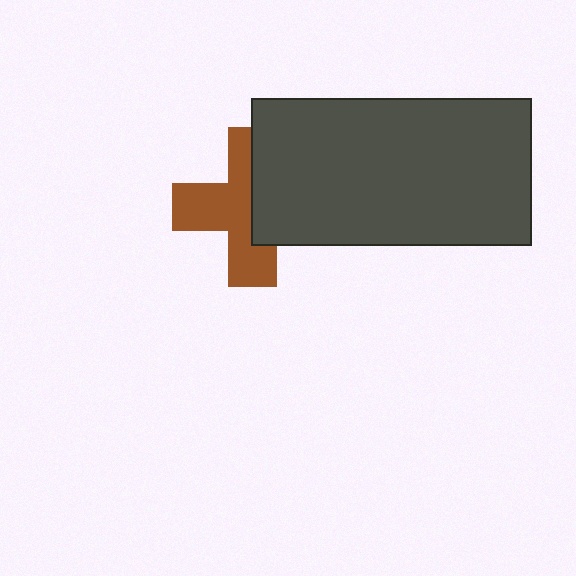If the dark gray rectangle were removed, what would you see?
You would see the complete brown cross.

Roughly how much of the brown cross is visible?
About half of it is visible (roughly 57%).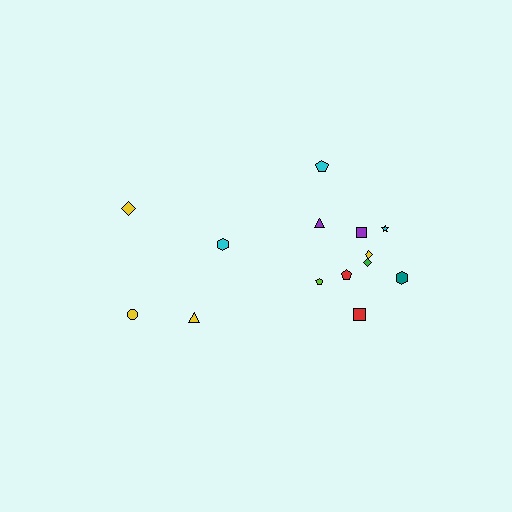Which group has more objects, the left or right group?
The right group.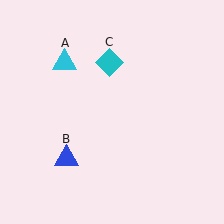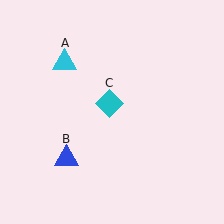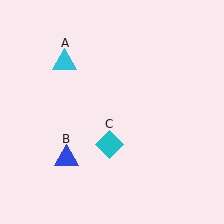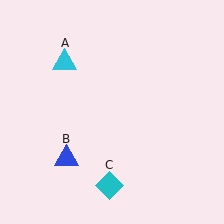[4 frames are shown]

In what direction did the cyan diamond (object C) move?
The cyan diamond (object C) moved down.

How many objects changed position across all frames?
1 object changed position: cyan diamond (object C).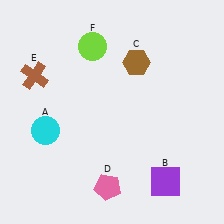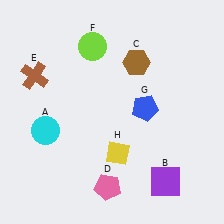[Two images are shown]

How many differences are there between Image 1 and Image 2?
There are 2 differences between the two images.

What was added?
A blue pentagon (G), a yellow diamond (H) were added in Image 2.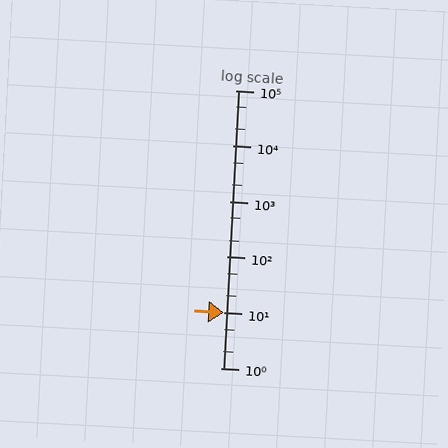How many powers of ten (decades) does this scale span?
The scale spans 5 decades, from 1 to 100000.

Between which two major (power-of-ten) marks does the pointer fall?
The pointer is between 1 and 10.